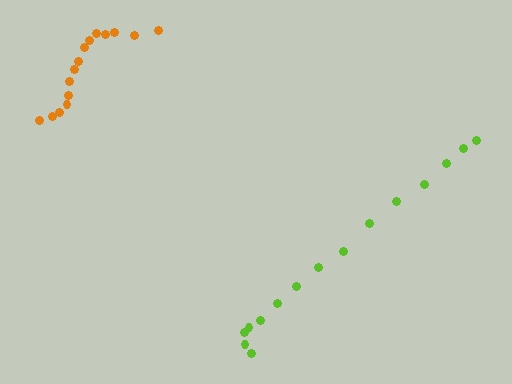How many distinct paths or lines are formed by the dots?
There are 2 distinct paths.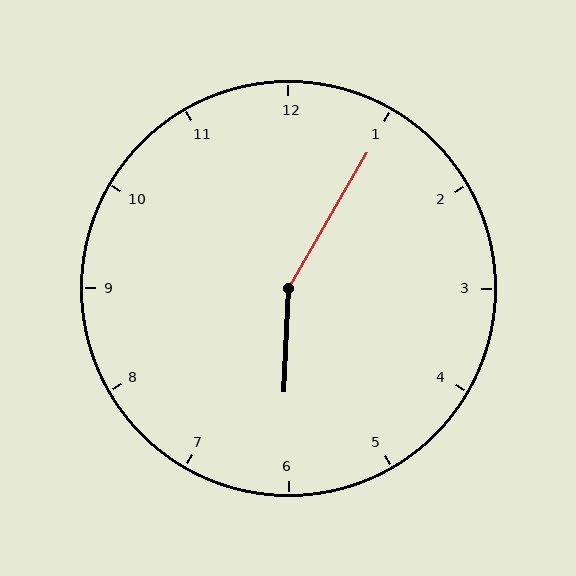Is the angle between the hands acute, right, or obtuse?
It is obtuse.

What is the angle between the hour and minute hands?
Approximately 152 degrees.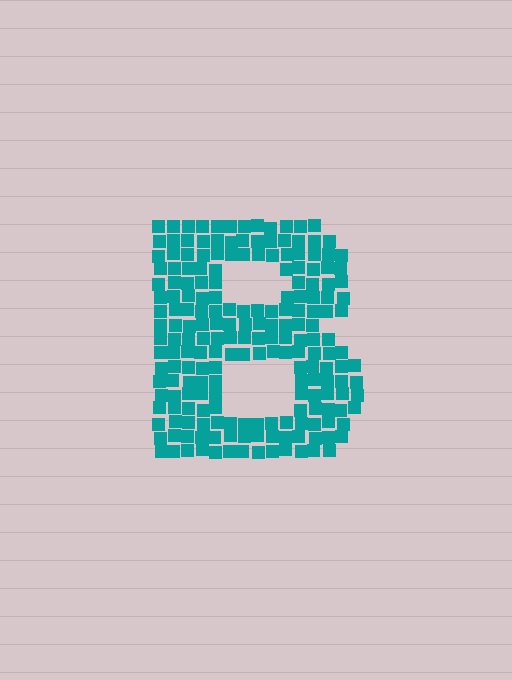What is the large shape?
The large shape is the letter B.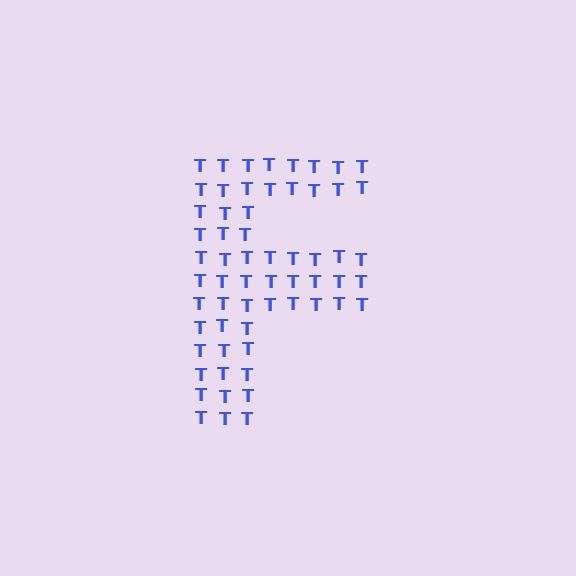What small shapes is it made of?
It is made of small letter T's.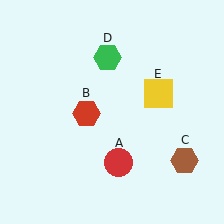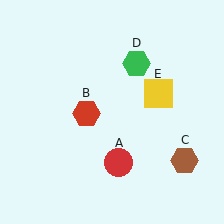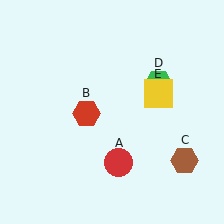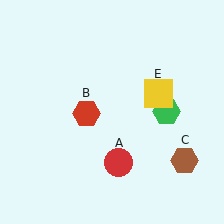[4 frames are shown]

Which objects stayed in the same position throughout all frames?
Red circle (object A) and red hexagon (object B) and brown hexagon (object C) and yellow square (object E) remained stationary.